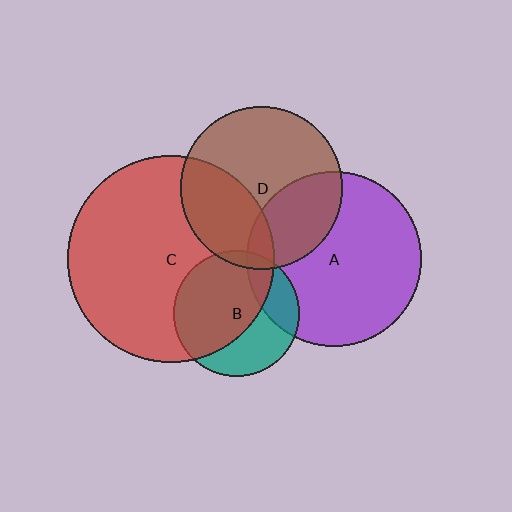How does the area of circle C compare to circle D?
Approximately 1.6 times.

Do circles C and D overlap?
Yes.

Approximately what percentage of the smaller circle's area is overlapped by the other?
Approximately 35%.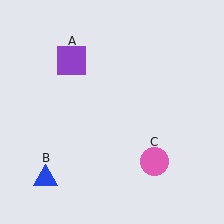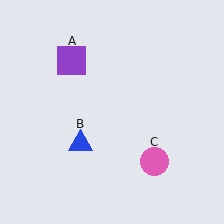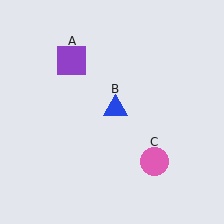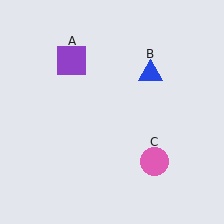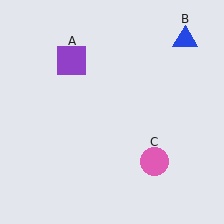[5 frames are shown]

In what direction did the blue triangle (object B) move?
The blue triangle (object B) moved up and to the right.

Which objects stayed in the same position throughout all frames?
Purple square (object A) and pink circle (object C) remained stationary.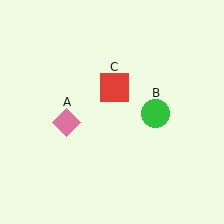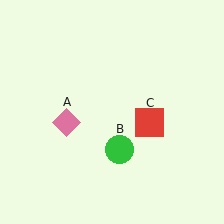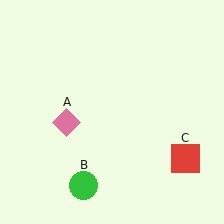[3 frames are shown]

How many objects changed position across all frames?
2 objects changed position: green circle (object B), red square (object C).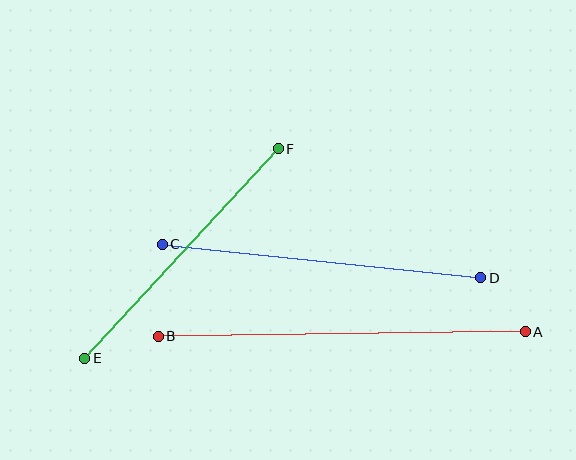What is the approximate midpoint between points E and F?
The midpoint is at approximately (181, 254) pixels.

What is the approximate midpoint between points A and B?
The midpoint is at approximately (342, 334) pixels.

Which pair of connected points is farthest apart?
Points A and B are farthest apart.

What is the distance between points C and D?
The distance is approximately 321 pixels.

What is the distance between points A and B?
The distance is approximately 367 pixels.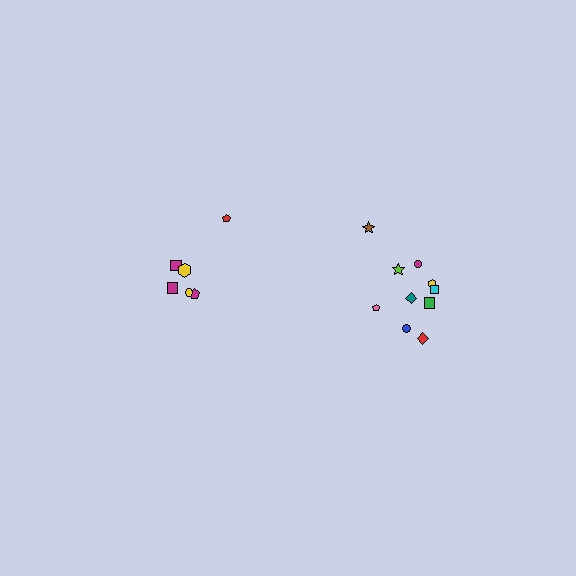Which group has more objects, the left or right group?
The right group.